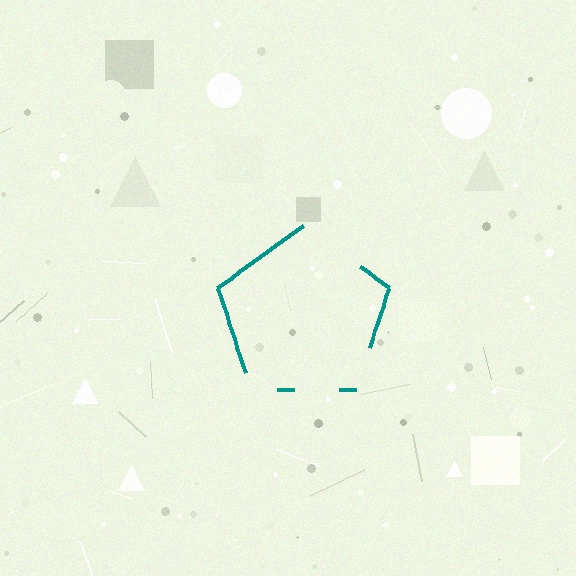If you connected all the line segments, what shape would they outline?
They would outline a pentagon.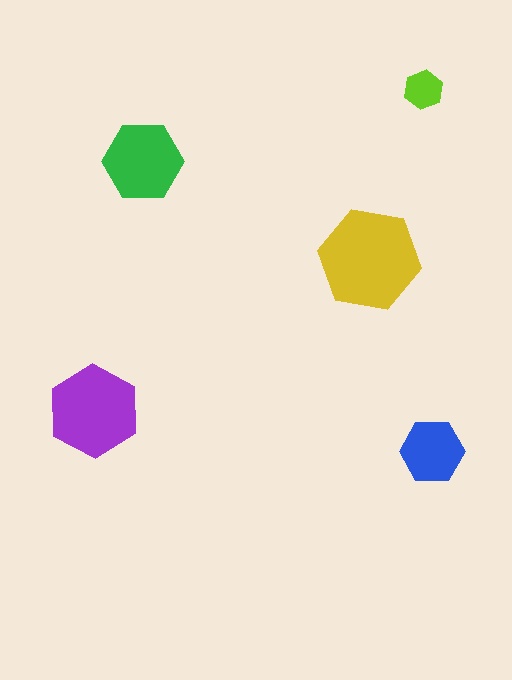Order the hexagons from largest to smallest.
the yellow one, the purple one, the green one, the blue one, the lime one.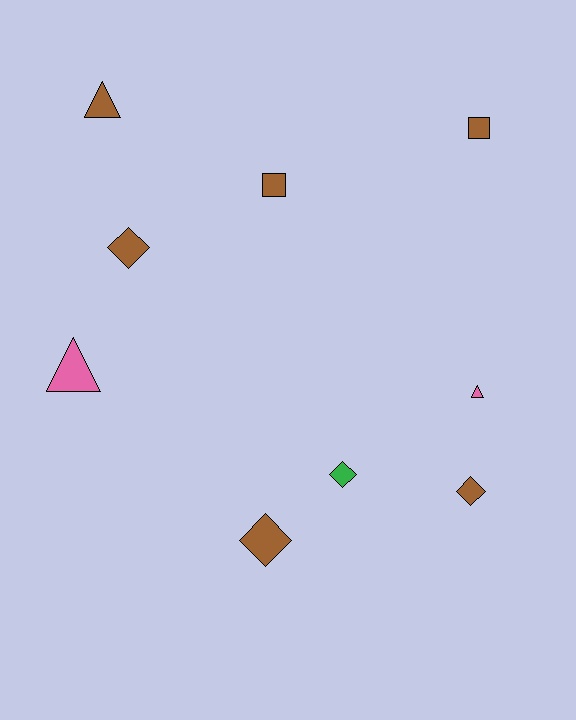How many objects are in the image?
There are 9 objects.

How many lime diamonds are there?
There are no lime diamonds.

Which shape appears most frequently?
Diamond, with 4 objects.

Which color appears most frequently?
Brown, with 6 objects.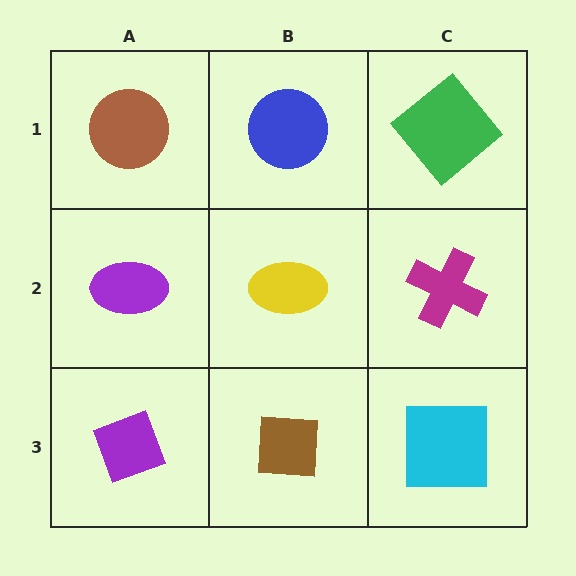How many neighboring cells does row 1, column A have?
2.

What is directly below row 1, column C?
A magenta cross.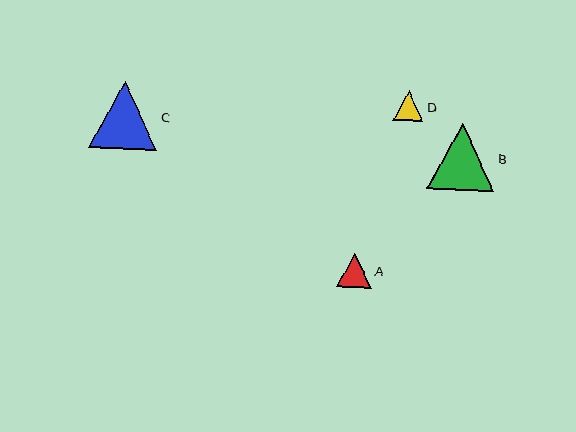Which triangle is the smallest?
Triangle D is the smallest with a size of approximately 30 pixels.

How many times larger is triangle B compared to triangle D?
Triangle B is approximately 2.2 times the size of triangle D.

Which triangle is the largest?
Triangle C is the largest with a size of approximately 68 pixels.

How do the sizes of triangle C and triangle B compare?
Triangle C and triangle B are approximately the same size.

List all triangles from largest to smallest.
From largest to smallest: C, B, A, D.